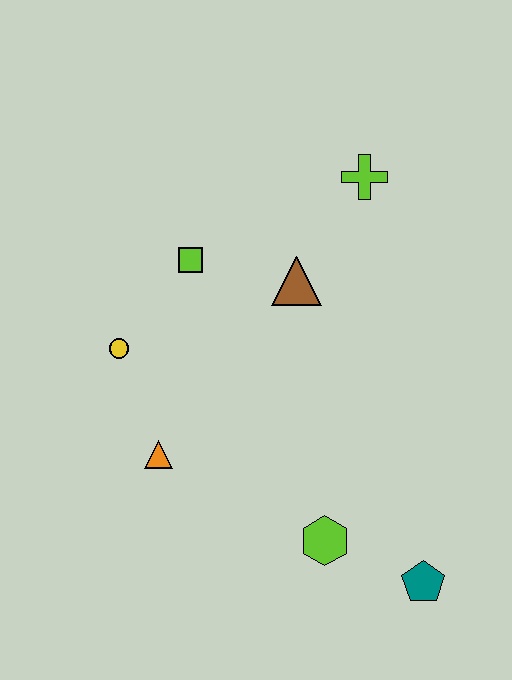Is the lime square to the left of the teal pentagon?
Yes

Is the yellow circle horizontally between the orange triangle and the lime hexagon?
No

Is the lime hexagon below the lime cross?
Yes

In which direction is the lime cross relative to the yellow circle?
The lime cross is to the right of the yellow circle.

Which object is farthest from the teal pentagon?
The lime cross is farthest from the teal pentagon.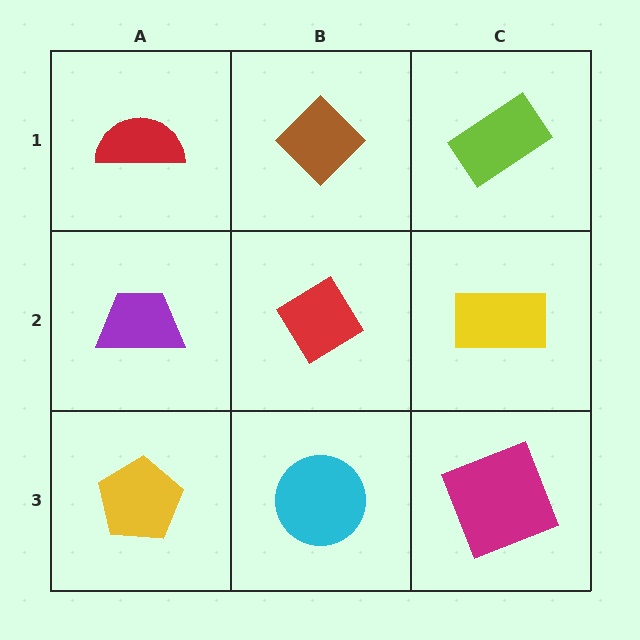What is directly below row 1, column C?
A yellow rectangle.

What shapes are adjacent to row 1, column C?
A yellow rectangle (row 2, column C), a brown diamond (row 1, column B).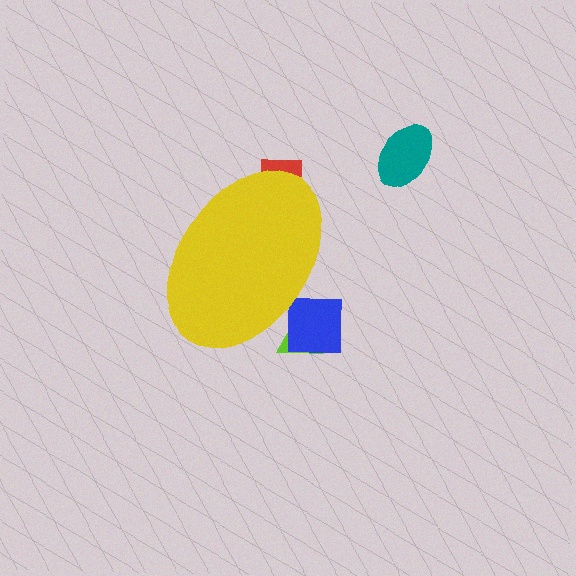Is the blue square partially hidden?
Yes, the blue square is partially hidden behind the yellow ellipse.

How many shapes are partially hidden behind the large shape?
3 shapes are partially hidden.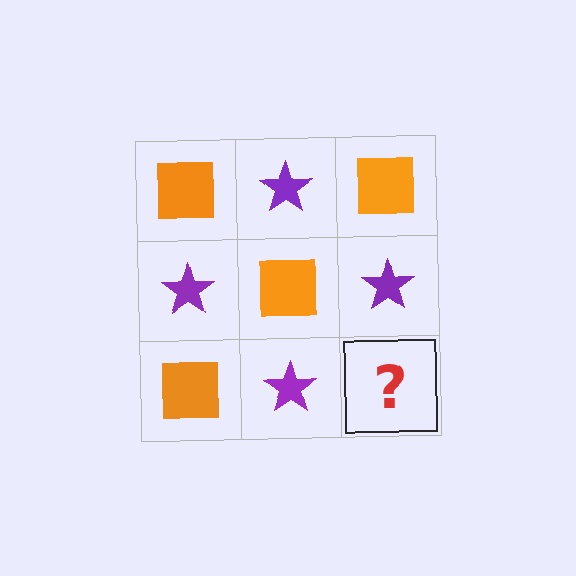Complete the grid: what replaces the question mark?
The question mark should be replaced with an orange square.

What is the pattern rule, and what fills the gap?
The rule is that it alternates orange square and purple star in a checkerboard pattern. The gap should be filled with an orange square.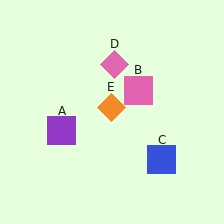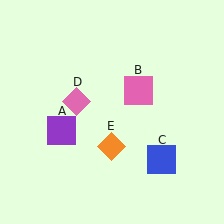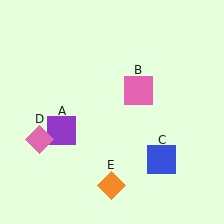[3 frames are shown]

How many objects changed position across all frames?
2 objects changed position: pink diamond (object D), orange diamond (object E).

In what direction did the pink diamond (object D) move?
The pink diamond (object D) moved down and to the left.